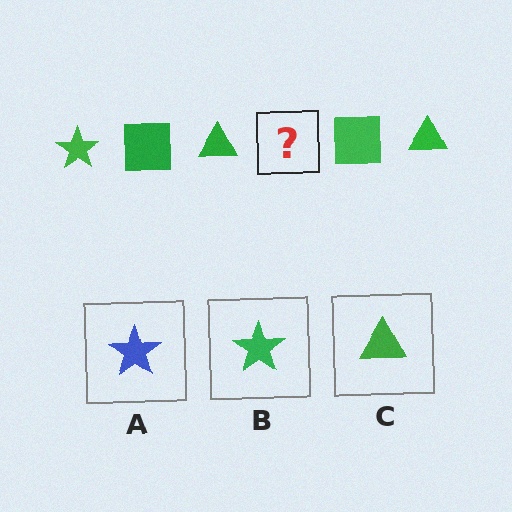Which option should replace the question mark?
Option B.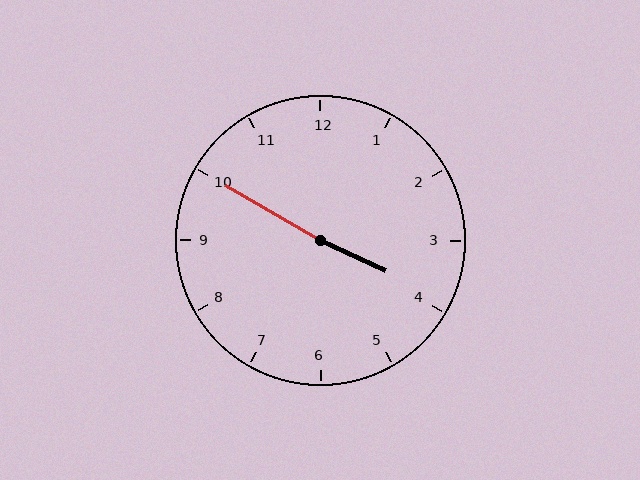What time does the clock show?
3:50.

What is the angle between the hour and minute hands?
Approximately 175 degrees.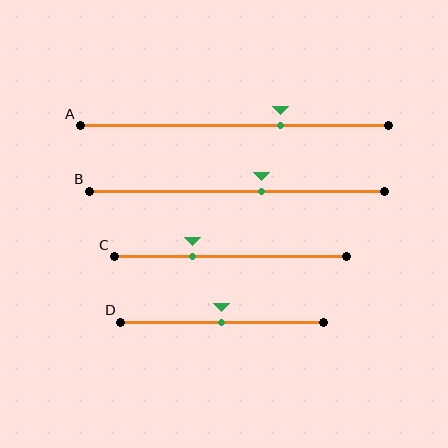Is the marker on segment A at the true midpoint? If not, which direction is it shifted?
No, the marker on segment A is shifted to the right by about 15% of the segment length.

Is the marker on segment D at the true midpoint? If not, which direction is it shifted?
Yes, the marker on segment D is at the true midpoint.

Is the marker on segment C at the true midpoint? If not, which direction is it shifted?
No, the marker on segment C is shifted to the left by about 16% of the segment length.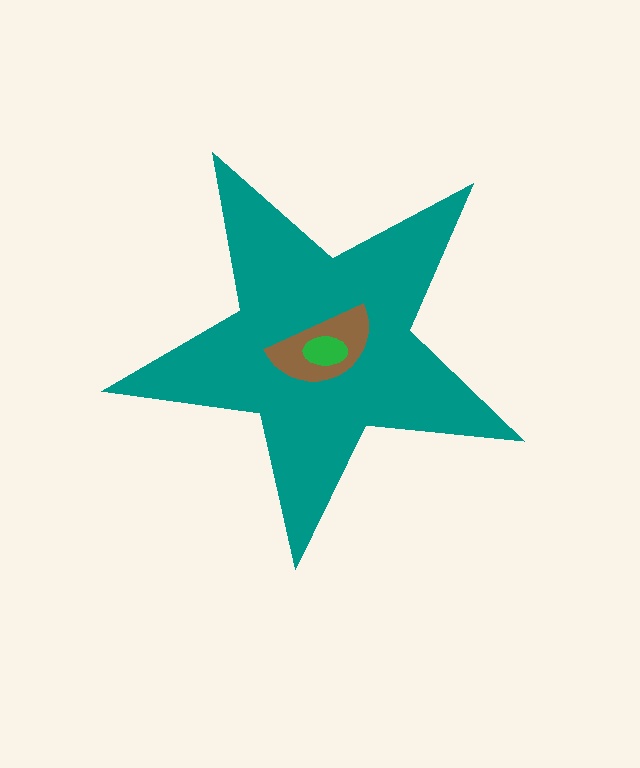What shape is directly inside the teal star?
The brown semicircle.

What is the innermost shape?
The green ellipse.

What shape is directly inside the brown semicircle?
The green ellipse.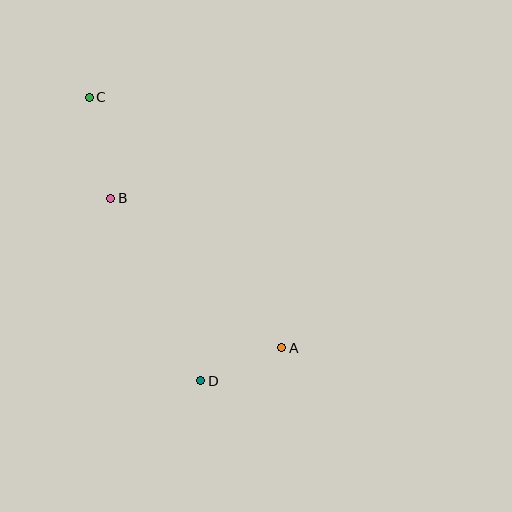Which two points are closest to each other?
Points A and D are closest to each other.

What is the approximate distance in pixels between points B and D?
The distance between B and D is approximately 204 pixels.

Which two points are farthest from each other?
Points A and C are farthest from each other.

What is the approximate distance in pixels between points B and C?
The distance between B and C is approximately 103 pixels.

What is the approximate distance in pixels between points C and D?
The distance between C and D is approximately 305 pixels.